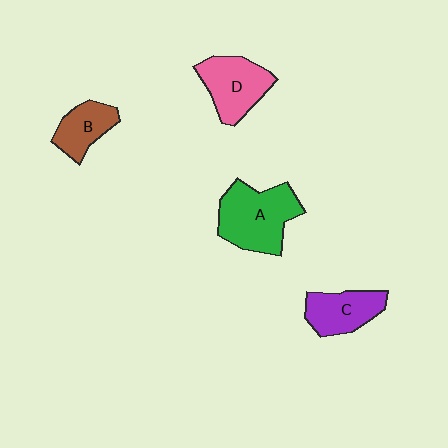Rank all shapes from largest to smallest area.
From largest to smallest: A (green), D (pink), C (purple), B (brown).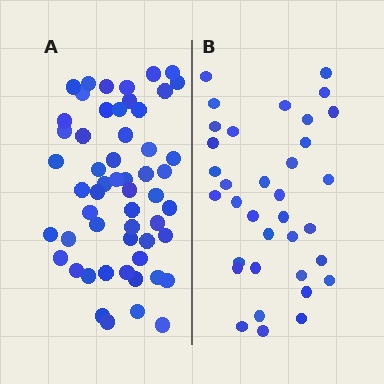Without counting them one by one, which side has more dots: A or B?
Region A (the left region) has more dots.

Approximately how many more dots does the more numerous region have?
Region A has approximately 20 more dots than region B.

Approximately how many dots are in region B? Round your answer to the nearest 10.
About 40 dots. (The exact count is 35, which rounds to 40.)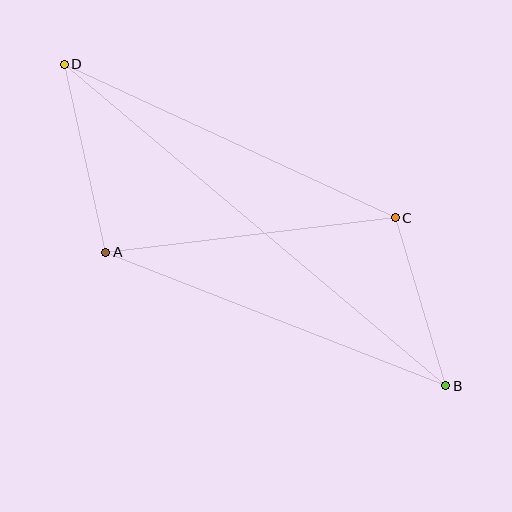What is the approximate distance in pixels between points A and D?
The distance between A and D is approximately 193 pixels.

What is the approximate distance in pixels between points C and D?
The distance between C and D is approximately 365 pixels.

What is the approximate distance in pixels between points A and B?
The distance between A and B is approximately 365 pixels.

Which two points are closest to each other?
Points B and C are closest to each other.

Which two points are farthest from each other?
Points B and D are farthest from each other.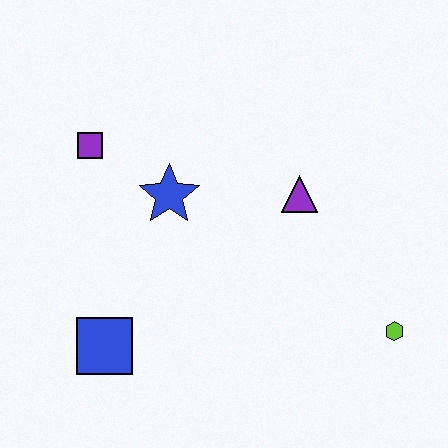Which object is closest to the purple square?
The blue star is closest to the purple square.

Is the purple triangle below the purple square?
Yes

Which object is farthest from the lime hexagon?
The purple square is farthest from the lime hexagon.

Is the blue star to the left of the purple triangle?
Yes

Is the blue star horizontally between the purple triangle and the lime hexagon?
No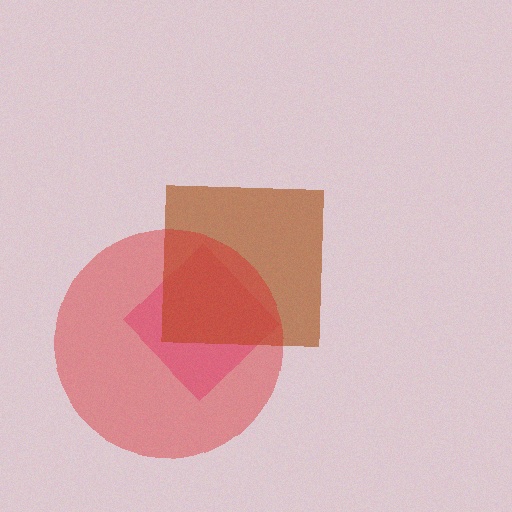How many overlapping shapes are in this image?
There are 3 overlapping shapes in the image.